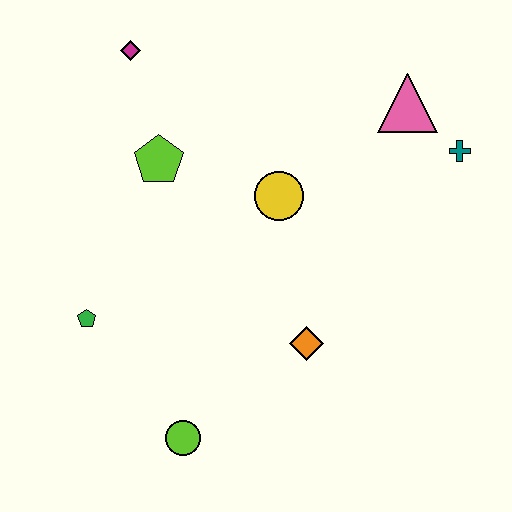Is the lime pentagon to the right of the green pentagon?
Yes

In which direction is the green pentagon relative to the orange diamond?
The green pentagon is to the left of the orange diamond.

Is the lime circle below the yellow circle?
Yes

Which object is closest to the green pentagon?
The lime circle is closest to the green pentagon.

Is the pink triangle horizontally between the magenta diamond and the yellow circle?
No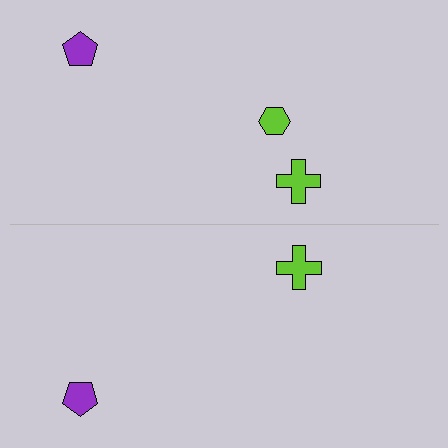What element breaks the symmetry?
A lime hexagon is missing from the bottom side.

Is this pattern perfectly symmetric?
No, the pattern is not perfectly symmetric. A lime hexagon is missing from the bottom side.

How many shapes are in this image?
There are 5 shapes in this image.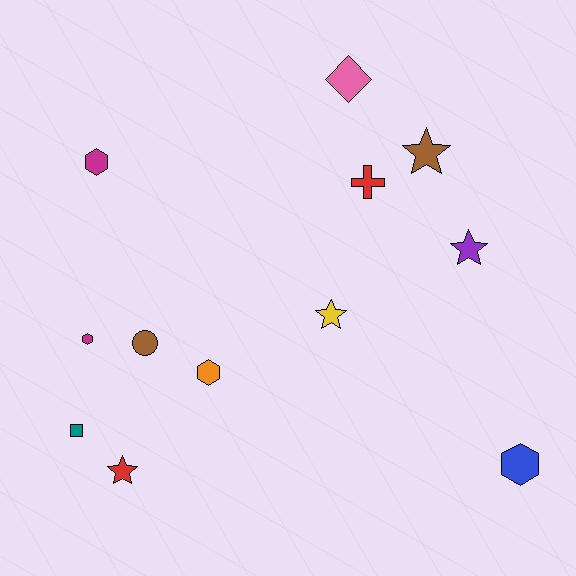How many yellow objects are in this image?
There is 1 yellow object.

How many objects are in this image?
There are 12 objects.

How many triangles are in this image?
There are no triangles.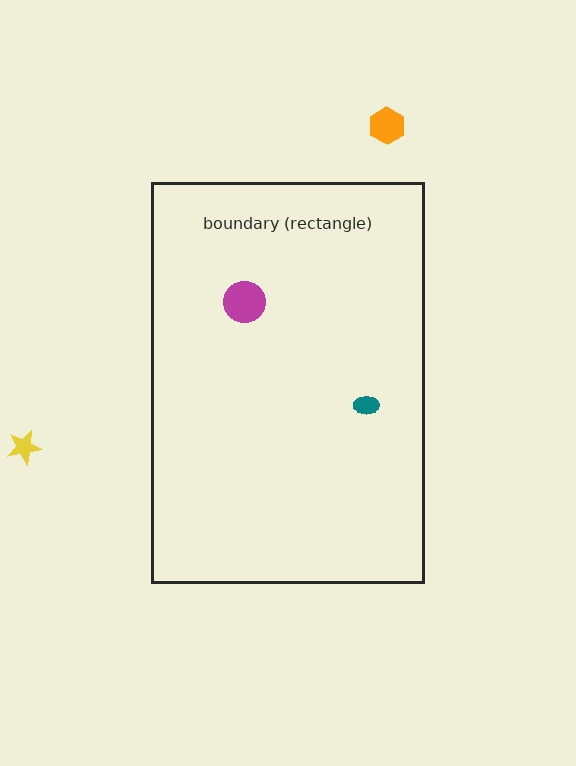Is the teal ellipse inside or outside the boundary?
Inside.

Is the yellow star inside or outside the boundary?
Outside.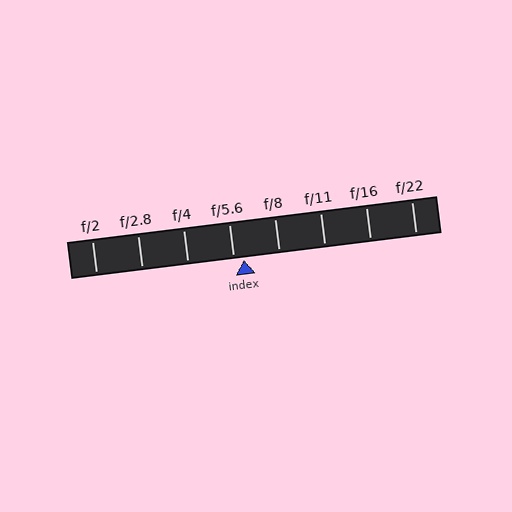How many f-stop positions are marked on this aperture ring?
There are 8 f-stop positions marked.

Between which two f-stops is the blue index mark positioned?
The index mark is between f/5.6 and f/8.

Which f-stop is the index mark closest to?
The index mark is closest to f/5.6.